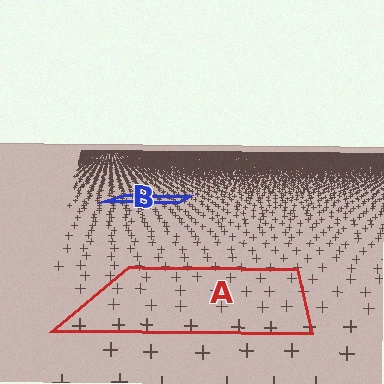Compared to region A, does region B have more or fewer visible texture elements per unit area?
Region B has more texture elements per unit area — they are packed more densely because it is farther away.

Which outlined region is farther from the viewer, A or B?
Region B is farther from the viewer — the texture elements inside it appear smaller and more densely packed.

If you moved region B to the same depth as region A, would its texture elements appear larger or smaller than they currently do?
They would appear larger. At a closer depth, the same texture elements are projected at a bigger on-screen size.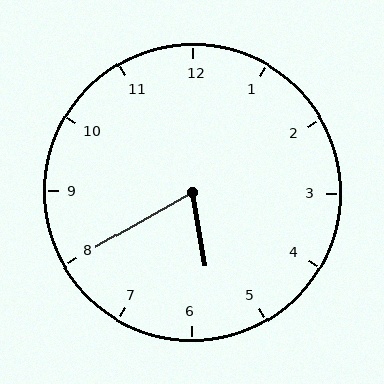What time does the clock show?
5:40.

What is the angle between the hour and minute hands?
Approximately 70 degrees.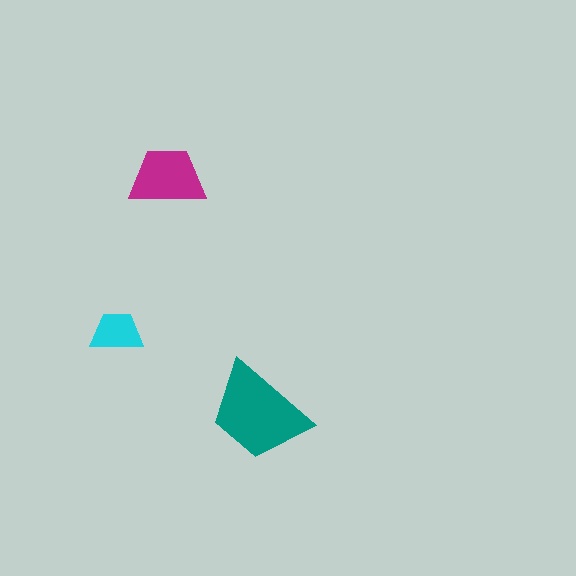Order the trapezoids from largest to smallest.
the teal one, the magenta one, the cyan one.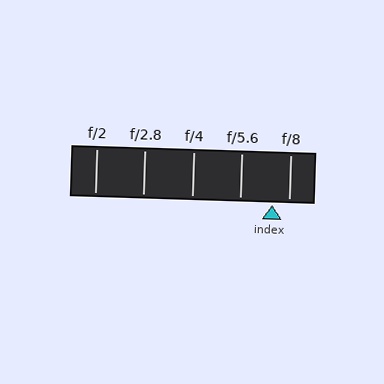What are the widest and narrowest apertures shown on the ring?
The widest aperture shown is f/2 and the narrowest is f/8.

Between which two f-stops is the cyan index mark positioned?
The index mark is between f/5.6 and f/8.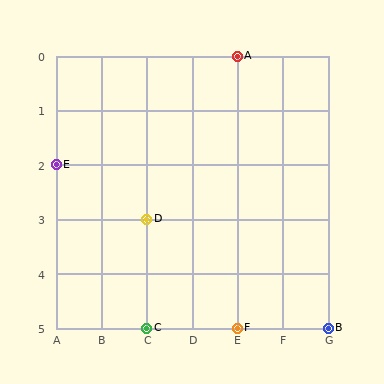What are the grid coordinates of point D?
Point D is at grid coordinates (C, 3).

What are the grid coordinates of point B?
Point B is at grid coordinates (G, 5).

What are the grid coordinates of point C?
Point C is at grid coordinates (C, 5).